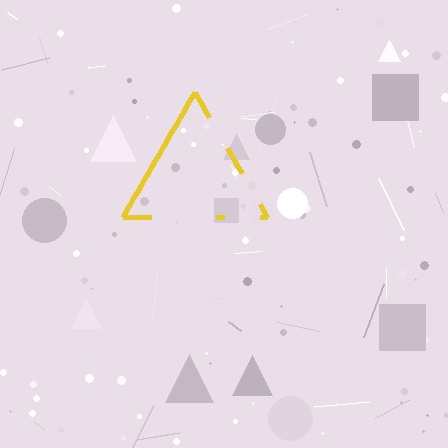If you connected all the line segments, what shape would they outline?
They would outline a triangle.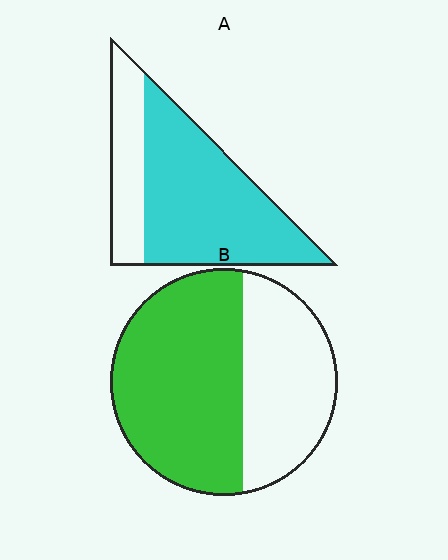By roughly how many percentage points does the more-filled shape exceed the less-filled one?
By roughly 10 percentage points (A over B).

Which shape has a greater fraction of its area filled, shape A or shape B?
Shape A.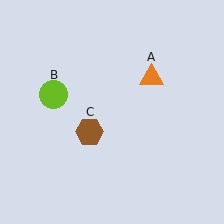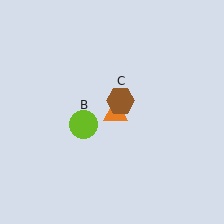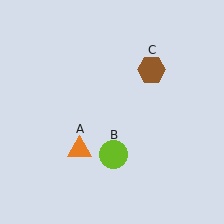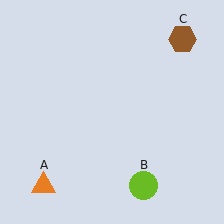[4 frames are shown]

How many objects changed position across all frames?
3 objects changed position: orange triangle (object A), lime circle (object B), brown hexagon (object C).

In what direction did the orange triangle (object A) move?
The orange triangle (object A) moved down and to the left.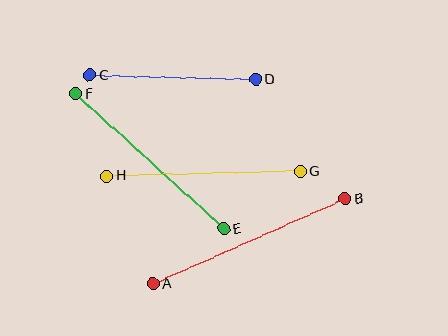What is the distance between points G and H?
The distance is approximately 194 pixels.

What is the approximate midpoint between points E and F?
The midpoint is at approximately (150, 161) pixels.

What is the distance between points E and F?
The distance is approximately 201 pixels.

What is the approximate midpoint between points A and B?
The midpoint is at approximately (249, 241) pixels.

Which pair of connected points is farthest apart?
Points A and B are farthest apart.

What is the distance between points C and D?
The distance is approximately 166 pixels.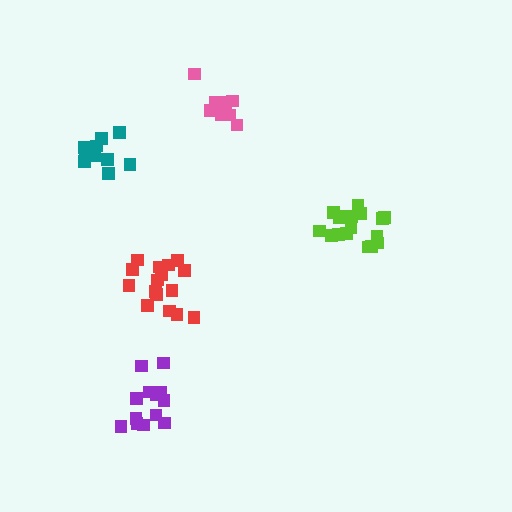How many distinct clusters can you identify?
There are 5 distinct clusters.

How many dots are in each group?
Group 1: 11 dots, Group 2: 17 dots, Group 3: 16 dots, Group 4: 11 dots, Group 5: 13 dots (68 total).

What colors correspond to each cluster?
The clusters are colored: pink, lime, red, teal, purple.